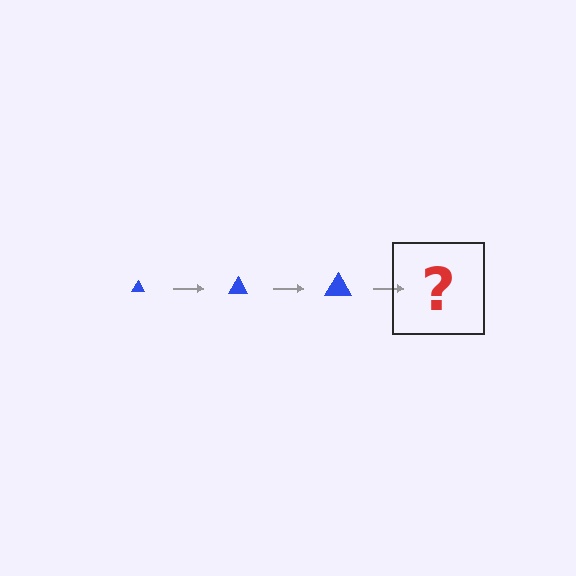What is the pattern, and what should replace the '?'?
The pattern is that the triangle gets progressively larger each step. The '?' should be a blue triangle, larger than the previous one.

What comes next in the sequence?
The next element should be a blue triangle, larger than the previous one.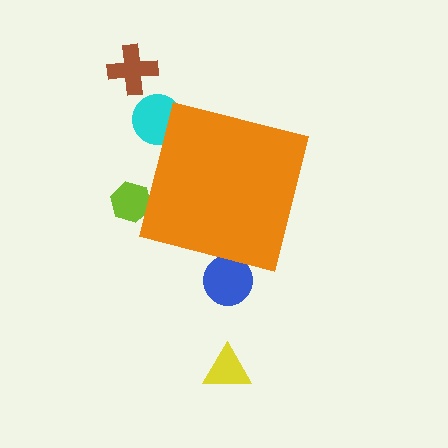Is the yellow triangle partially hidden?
No, the yellow triangle is fully visible.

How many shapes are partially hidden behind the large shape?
3 shapes are partially hidden.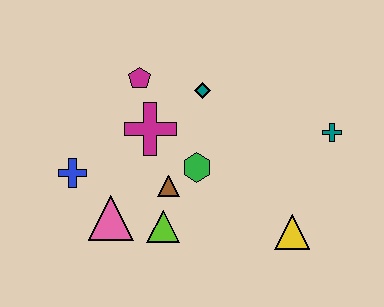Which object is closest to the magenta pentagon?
The magenta cross is closest to the magenta pentagon.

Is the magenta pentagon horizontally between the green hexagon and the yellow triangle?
No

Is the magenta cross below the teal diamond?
Yes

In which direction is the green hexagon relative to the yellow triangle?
The green hexagon is to the left of the yellow triangle.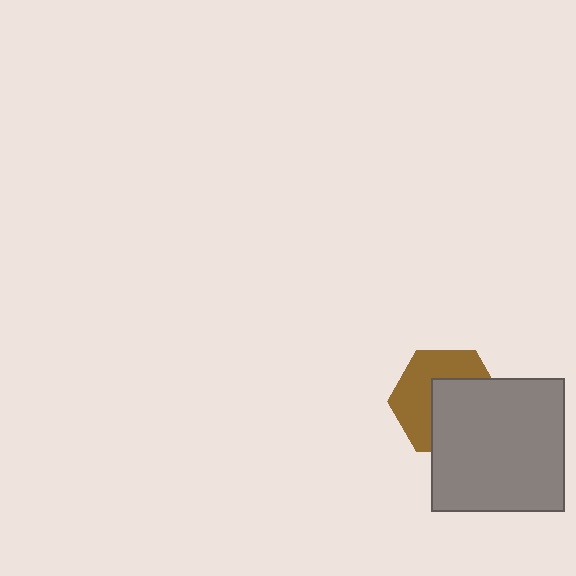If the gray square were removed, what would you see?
You would see the complete brown hexagon.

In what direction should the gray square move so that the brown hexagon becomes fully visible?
The gray square should move toward the lower-right. That is the shortest direction to clear the overlap and leave the brown hexagon fully visible.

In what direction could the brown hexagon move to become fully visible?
The brown hexagon could move toward the upper-left. That would shift it out from behind the gray square entirely.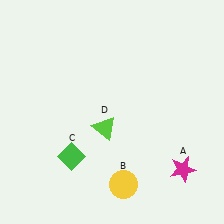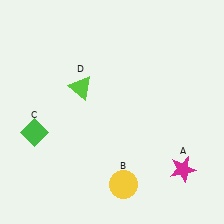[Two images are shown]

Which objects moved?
The objects that moved are: the green diamond (C), the lime triangle (D).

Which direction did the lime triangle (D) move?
The lime triangle (D) moved up.